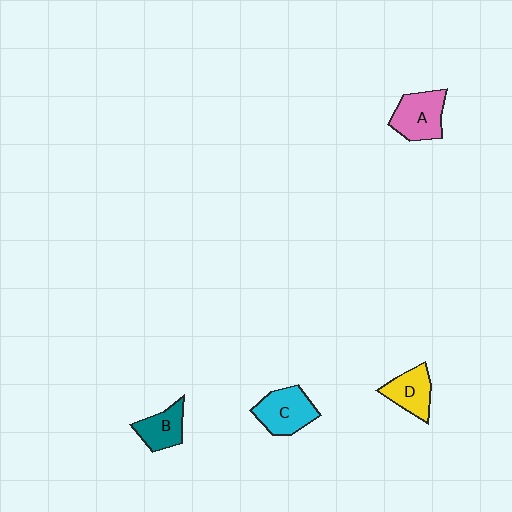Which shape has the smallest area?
Shape B (teal).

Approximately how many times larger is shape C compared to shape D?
Approximately 1.2 times.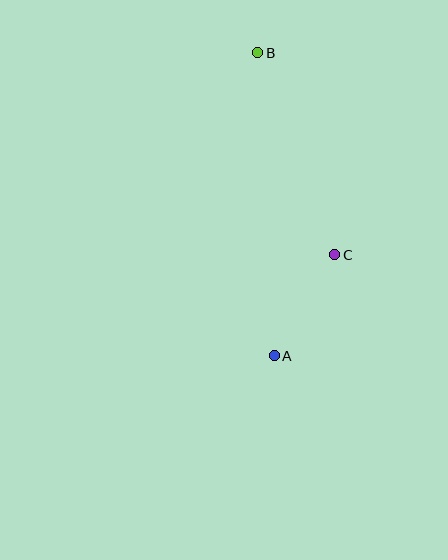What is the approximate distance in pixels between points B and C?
The distance between B and C is approximately 216 pixels.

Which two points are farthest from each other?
Points A and B are farthest from each other.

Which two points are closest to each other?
Points A and C are closest to each other.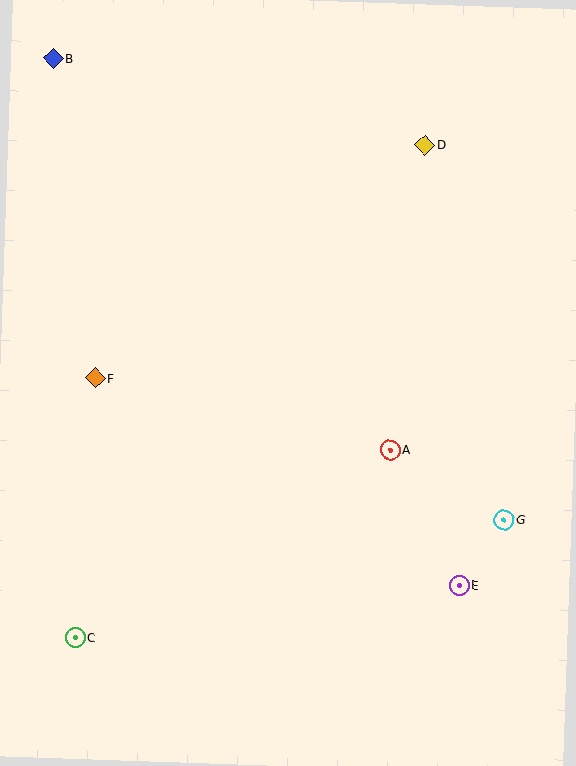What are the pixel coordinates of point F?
Point F is at (95, 378).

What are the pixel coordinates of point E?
Point E is at (459, 585).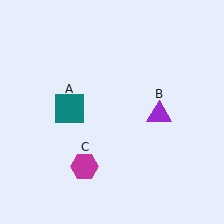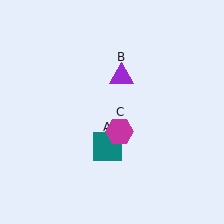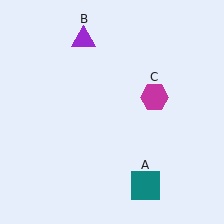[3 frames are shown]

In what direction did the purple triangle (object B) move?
The purple triangle (object B) moved up and to the left.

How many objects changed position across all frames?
3 objects changed position: teal square (object A), purple triangle (object B), magenta hexagon (object C).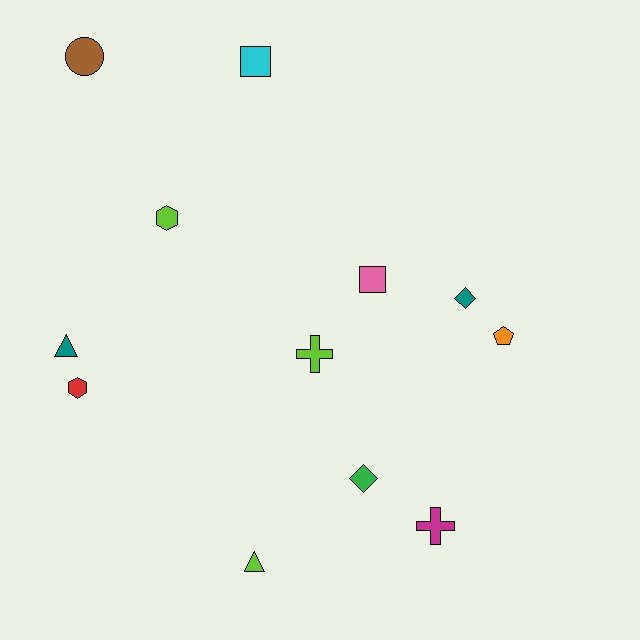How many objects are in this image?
There are 12 objects.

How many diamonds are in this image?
There are 2 diamonds.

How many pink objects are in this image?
There is 1 pink object.